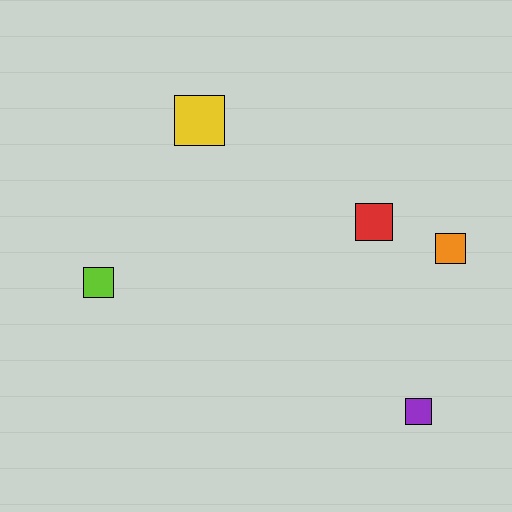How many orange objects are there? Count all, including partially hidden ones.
There is 1 orange object.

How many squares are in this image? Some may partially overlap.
There are 5 squares.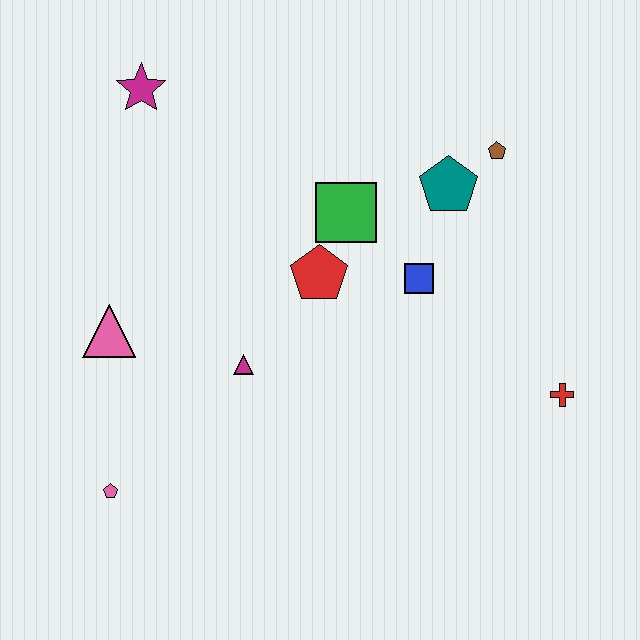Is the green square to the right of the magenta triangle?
Yes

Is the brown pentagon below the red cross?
No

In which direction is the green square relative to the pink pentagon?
The green square is above the pink pentagon.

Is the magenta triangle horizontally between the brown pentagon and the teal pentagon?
No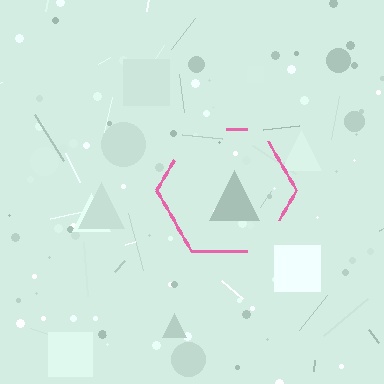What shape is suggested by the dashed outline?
The dashed outline suggests a hexagon.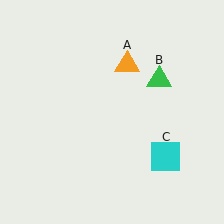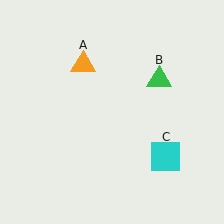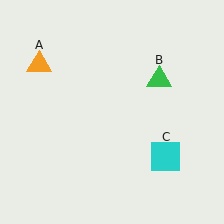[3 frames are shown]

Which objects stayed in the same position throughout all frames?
Green triangle (object B) and cyan square (object C) remained stationary.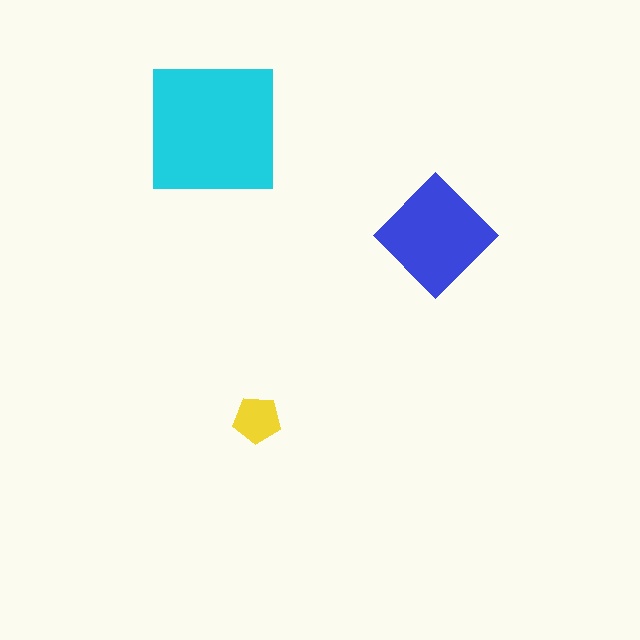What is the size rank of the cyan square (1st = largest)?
1st.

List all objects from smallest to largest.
The yellow pentagon, the blue diamond, the cyan square.